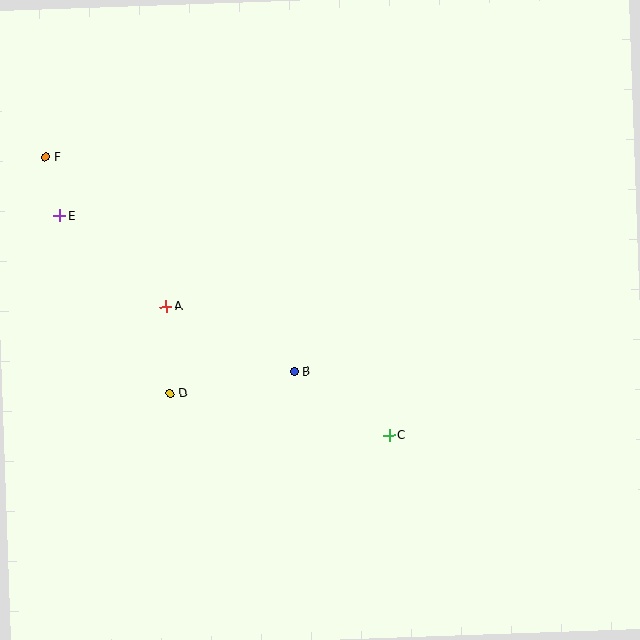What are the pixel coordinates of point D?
Point D is at (170, 393).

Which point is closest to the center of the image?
Point B at (294, 372) is closest to the center.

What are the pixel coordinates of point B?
Point B is at (294, 372).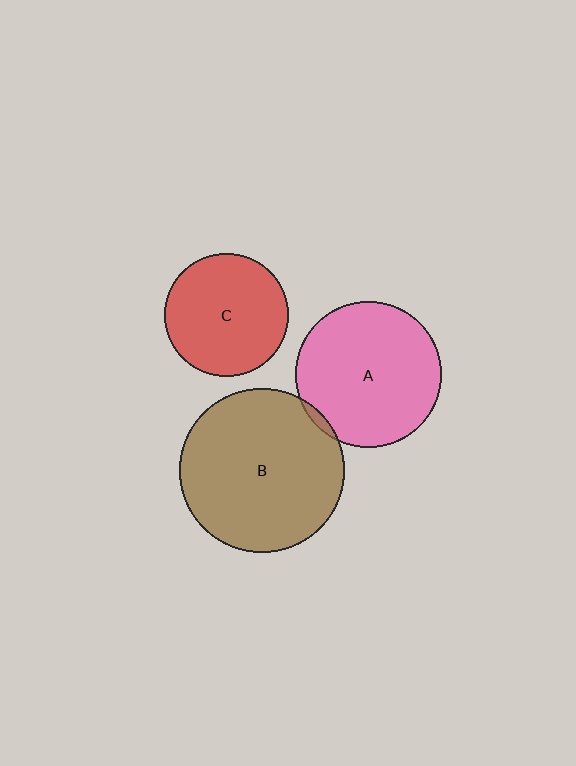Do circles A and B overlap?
Yes.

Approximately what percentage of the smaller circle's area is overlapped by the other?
Approximately 5%.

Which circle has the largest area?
Circle B (brown).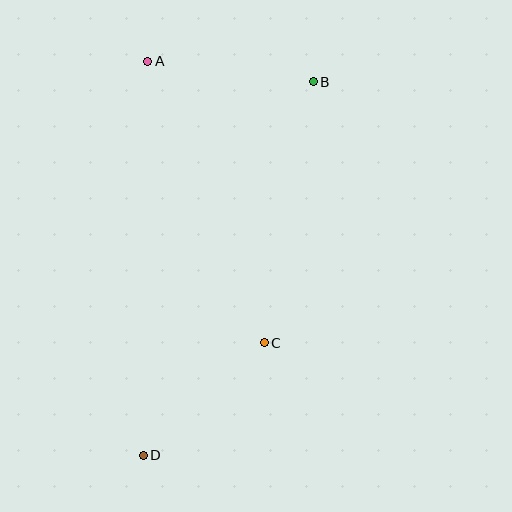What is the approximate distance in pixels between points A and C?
The distance between A and C is approximately 305 pixels.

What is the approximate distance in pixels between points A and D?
The distance between A and D is approximately 394 pixels.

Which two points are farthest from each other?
Points B and D are farthest from each other.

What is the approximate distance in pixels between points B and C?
The distance between B and C is approximately 266 pixels.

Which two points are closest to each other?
Points C and D are closest to each other.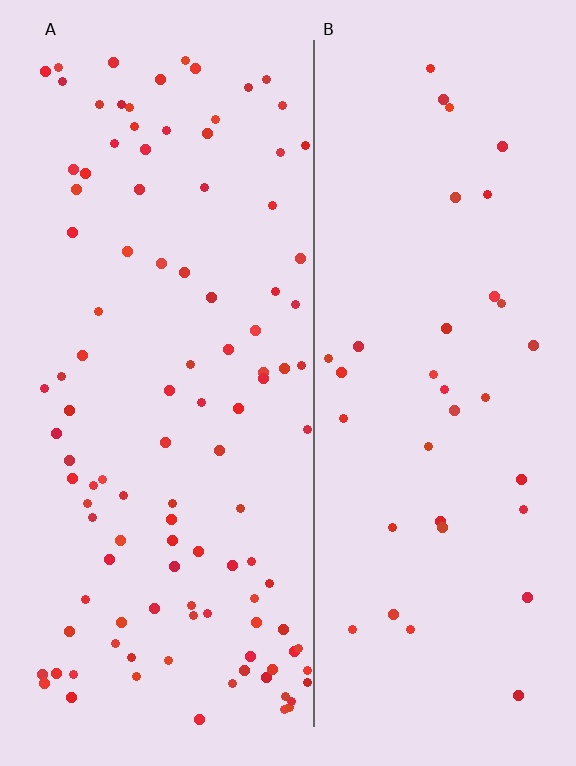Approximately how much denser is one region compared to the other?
Approximately 3.0× — region A over region B.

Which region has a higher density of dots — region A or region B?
A (the left).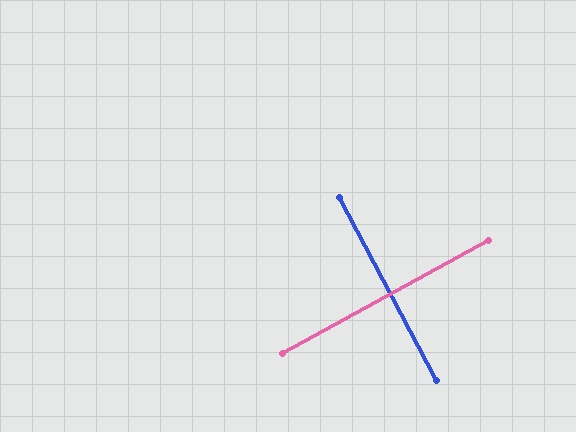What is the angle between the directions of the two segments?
Approximately 89 degrees.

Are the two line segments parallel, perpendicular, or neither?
Perpendicular — they meet at approximately 89°.